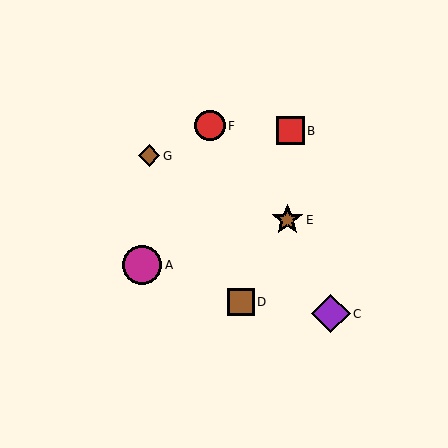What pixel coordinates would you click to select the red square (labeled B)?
Click at (290, 131) to select the red square B.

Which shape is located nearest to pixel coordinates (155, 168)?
The brown diamond (labeled G) at (149, 156) is nearest to that location.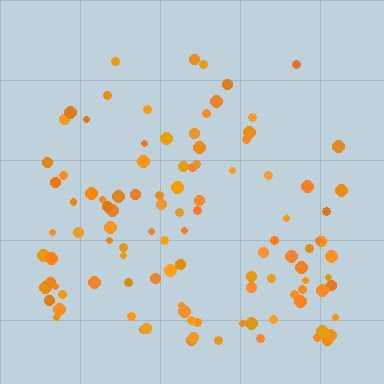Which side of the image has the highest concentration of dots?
The bottom.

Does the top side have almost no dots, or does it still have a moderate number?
Still a moderate number, just noticeably fewer than the bottom.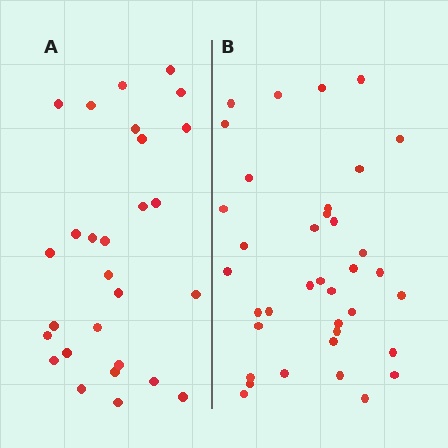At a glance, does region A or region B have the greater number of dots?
Region B (the right region) has more dots.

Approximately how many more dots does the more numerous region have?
Region B has roughly 8 or so more dots than region A.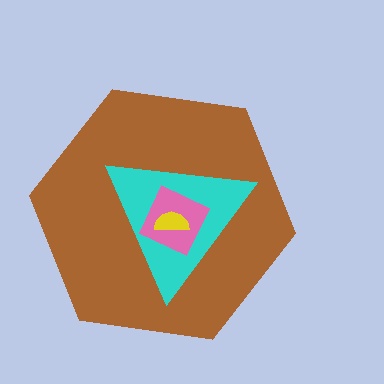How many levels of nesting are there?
4.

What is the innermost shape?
The yellow semicircle.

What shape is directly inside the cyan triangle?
The pink diamond.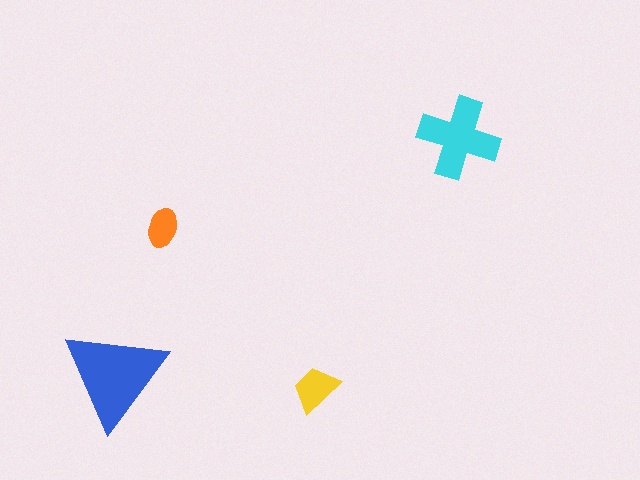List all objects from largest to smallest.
The blue triangle, the cyan cross, the yellow trapezoid, the orange ellipse.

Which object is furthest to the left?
The blue triangle is leftmost.